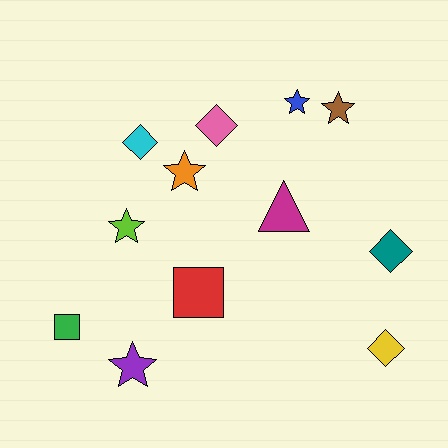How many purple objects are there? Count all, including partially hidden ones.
There is 1 purple object.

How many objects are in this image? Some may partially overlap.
There are 12 objects.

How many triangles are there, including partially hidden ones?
There is 1 triangle.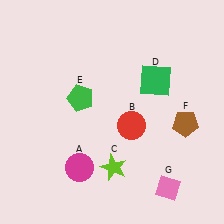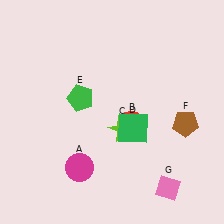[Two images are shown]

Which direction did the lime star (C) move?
The lime star (C) moved up.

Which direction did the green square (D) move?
The green square (D) moved down.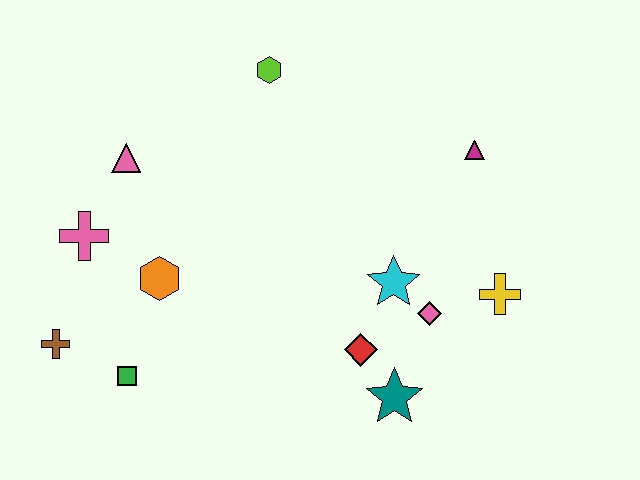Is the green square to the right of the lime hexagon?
No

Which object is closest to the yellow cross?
The pink diamond is closest to the yellow cross.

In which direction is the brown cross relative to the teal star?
The brown cross is to the left of the teal star.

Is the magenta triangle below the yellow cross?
No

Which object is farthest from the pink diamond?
The brown cross is farthest from the pink diamond.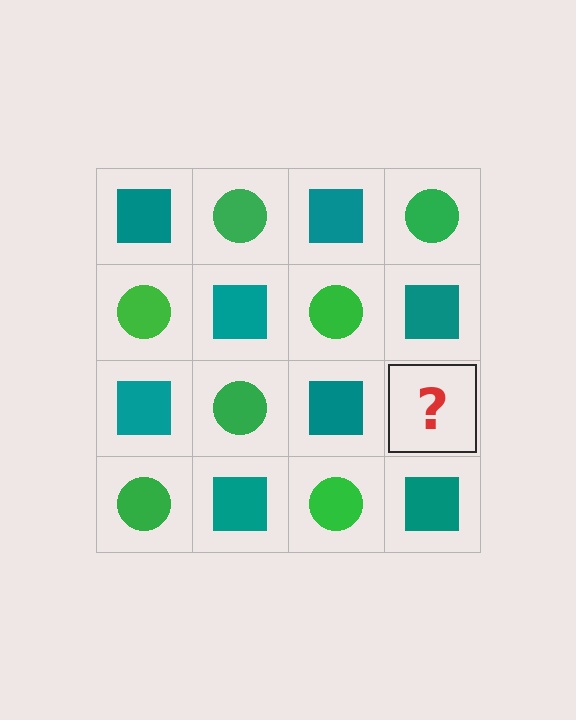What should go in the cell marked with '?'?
The missing cell should contain a green circle.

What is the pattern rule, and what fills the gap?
The rule is that it alternates teal square and green circle in a checkerboard pattern. The gap should be filled with a green circle.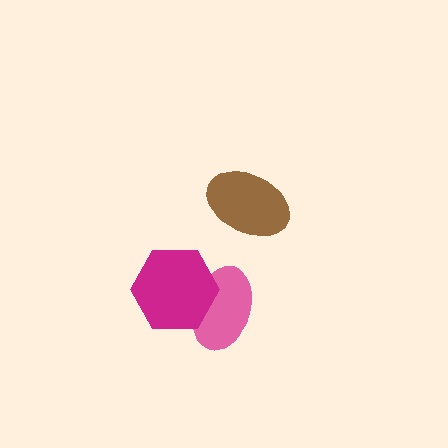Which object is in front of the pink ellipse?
The magenta hexagon is in front of the pink ellipse.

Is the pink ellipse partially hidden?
Yes, it is partially covered by another shape.